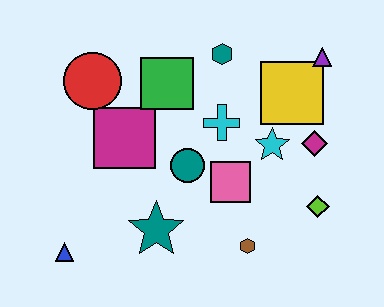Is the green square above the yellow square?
Yes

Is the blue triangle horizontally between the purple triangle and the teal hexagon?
No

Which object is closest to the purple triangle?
The yellow square is closest to the purple triangle.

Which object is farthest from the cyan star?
The blue triangle is farthest from the cyan star.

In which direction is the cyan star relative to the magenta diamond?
The cyan star is to the left of the magenta diamond.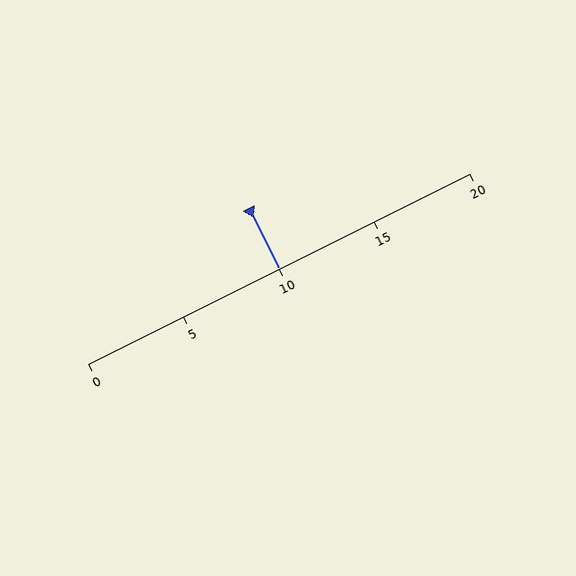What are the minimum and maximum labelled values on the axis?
The axis runs from 0 to 20.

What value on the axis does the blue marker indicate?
The marker indicates approximately 10.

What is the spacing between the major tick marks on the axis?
The major ticks are spaced 5 apart.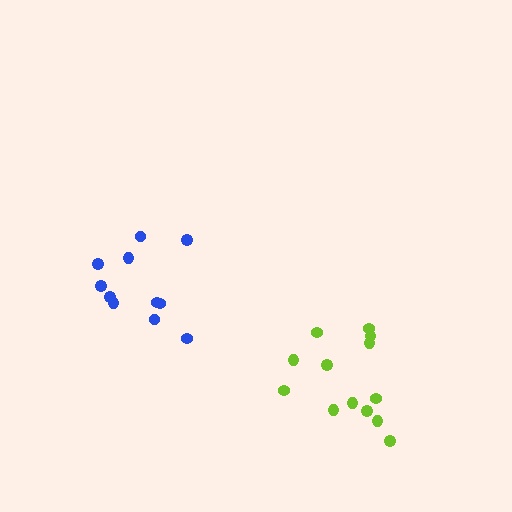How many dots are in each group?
Group 1: 11 dots, Group 2: 13 dots (24 total).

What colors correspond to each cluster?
The clusters are colored: blue, lime.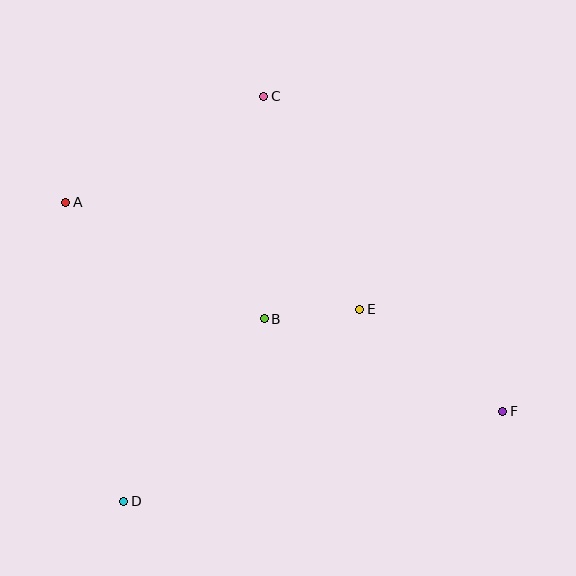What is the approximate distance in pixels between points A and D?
The distance between A and D is approximately 305 pixels.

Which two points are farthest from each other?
Points A and F are farthest from each other.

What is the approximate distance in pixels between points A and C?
The distance between A and C is approximately 225 pixels.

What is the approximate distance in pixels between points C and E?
The distance between C and E is approximately 234 pixels.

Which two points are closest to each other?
Points B and E are closest to each other.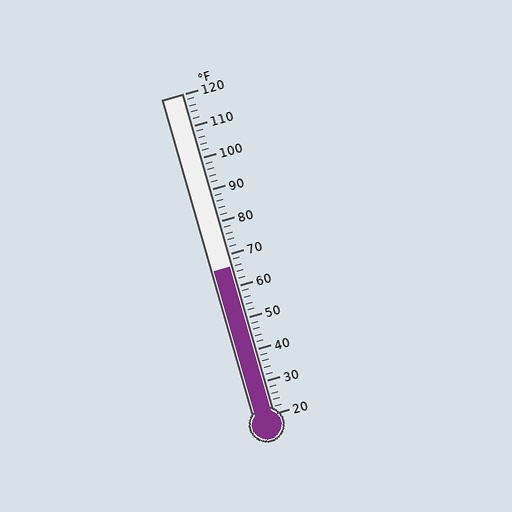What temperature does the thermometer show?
The thermometer shows approximately 66°F.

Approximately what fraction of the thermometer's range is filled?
The thermometer is filled to approximately 45% of its range.